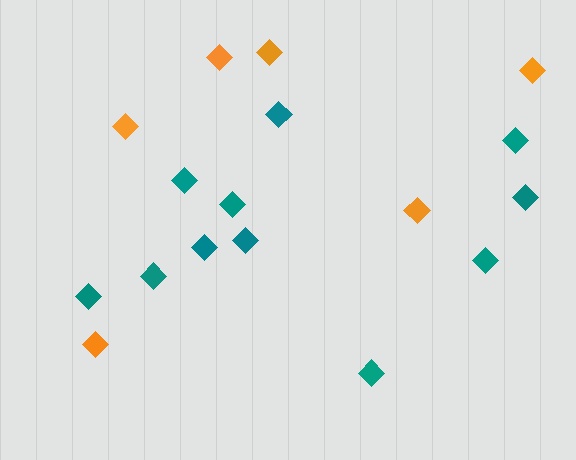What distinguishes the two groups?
There are 2 groups: one group of teal diamonds (11) and one group of orange diamonds (6).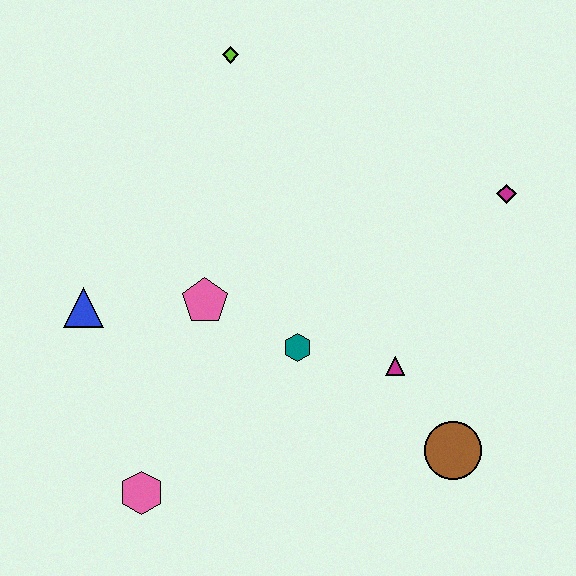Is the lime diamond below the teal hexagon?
No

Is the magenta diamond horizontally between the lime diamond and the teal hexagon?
No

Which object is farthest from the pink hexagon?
The magenta diamond is farthest from the pink hexagon.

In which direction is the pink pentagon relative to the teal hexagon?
The pink pentagon is to the left of the teal hexagon.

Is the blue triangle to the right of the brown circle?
No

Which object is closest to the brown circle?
The magenta triangle is closest to the brown circle.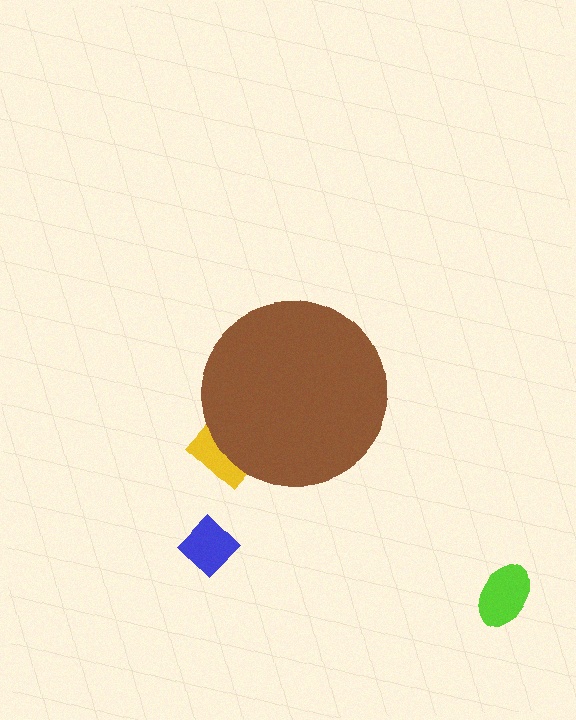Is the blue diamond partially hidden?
No, the blue diamond is fully visible.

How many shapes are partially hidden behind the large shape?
1 shape is partially hidden.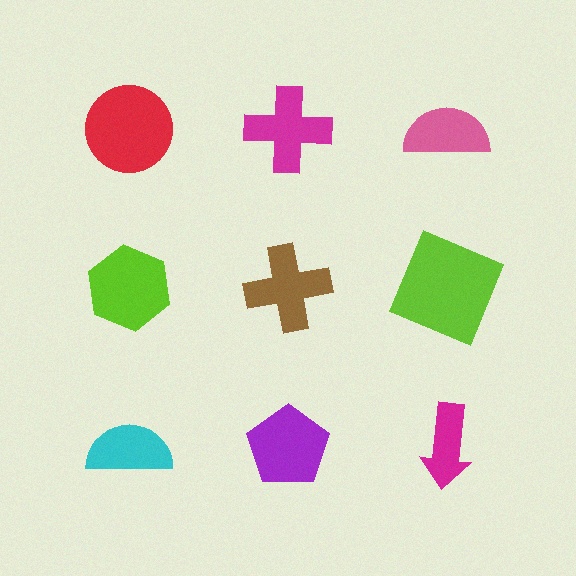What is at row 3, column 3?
A magenta arrow.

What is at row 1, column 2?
A magenta cross.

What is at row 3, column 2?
A purple pentagon.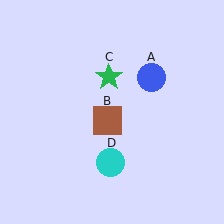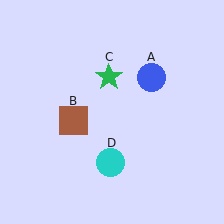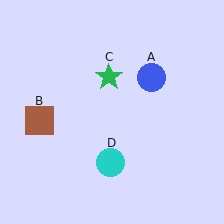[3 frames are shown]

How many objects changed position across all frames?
1 object changed position: brown square (object B).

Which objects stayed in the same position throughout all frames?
Blue circle (object A) and green star (object C) and cyan circle (object D) remained stationary.